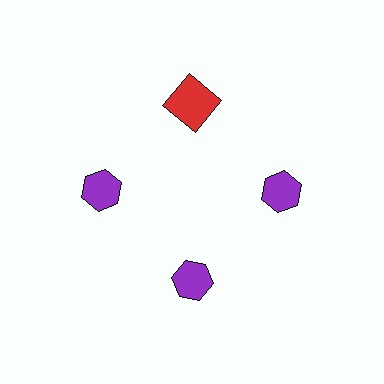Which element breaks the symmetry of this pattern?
The red square at roughly the 12 o'clock position breaks the symmetry. All other shapes are purple hexagons.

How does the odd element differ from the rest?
It differs in both color (red instead of purple) and shape (square instead of hexagon).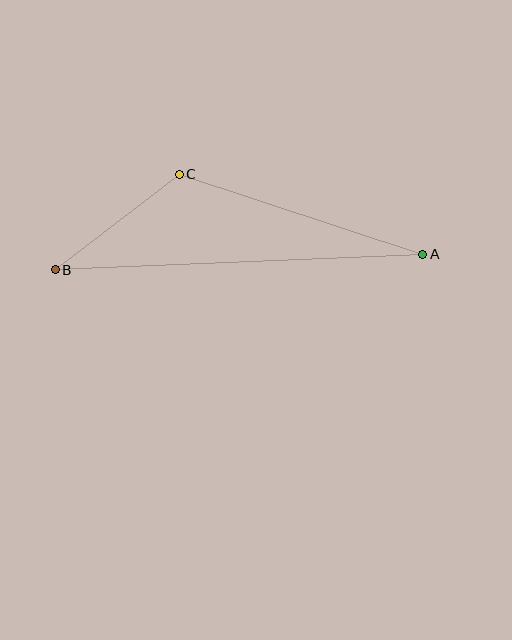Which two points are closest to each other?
Points B and C are closest to each other.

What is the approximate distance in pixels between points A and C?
The distance between A and C is approximately 257 pixels.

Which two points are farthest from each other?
Points A and B are farthest from each other.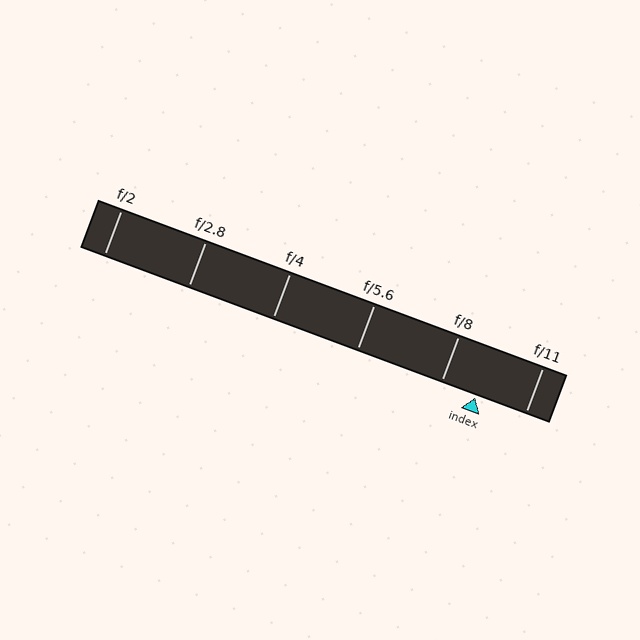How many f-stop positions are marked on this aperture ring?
There are 6 f-stop positions marked.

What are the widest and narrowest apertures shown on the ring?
The widest aperture shown is f/2 and the narrowest is f/11.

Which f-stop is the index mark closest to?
The index mark is closest to f/8.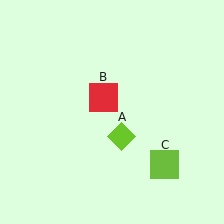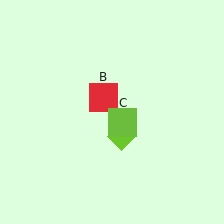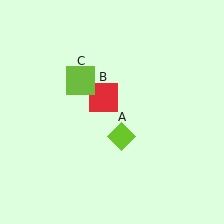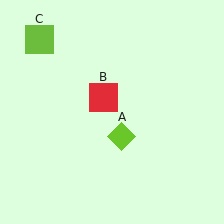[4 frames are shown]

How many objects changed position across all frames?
1 object changed position: lime square (object C).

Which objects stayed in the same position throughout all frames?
Lime diamond (object A) and red square (object B) remained stationary.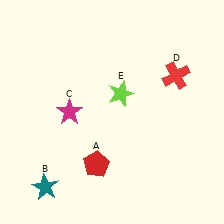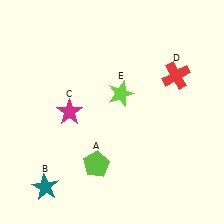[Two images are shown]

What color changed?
The pentagon (A) changed from red in Image 1 to lime in Image 2.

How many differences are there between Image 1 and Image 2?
There is 1 difference between the two images.